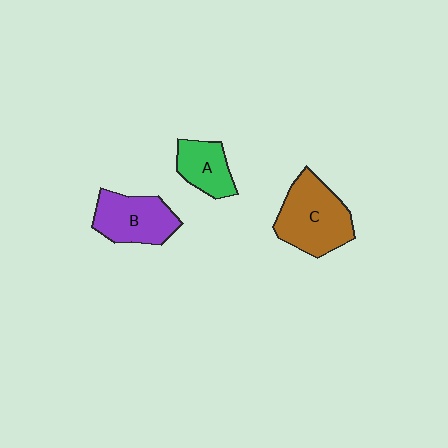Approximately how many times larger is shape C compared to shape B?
Approximately 1.2 times.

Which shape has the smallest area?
Shape A (green).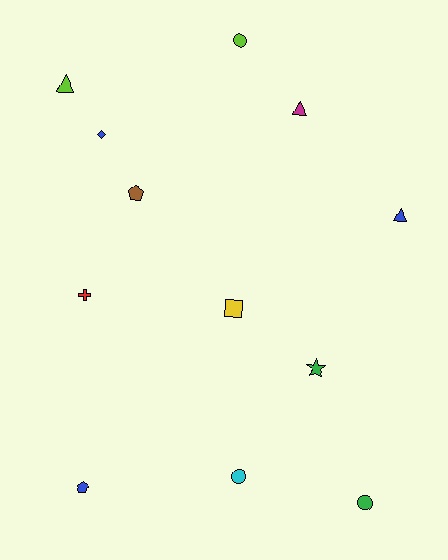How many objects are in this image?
There are 12 objects.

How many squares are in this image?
There is 1 square.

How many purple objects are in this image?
There are no purple objects.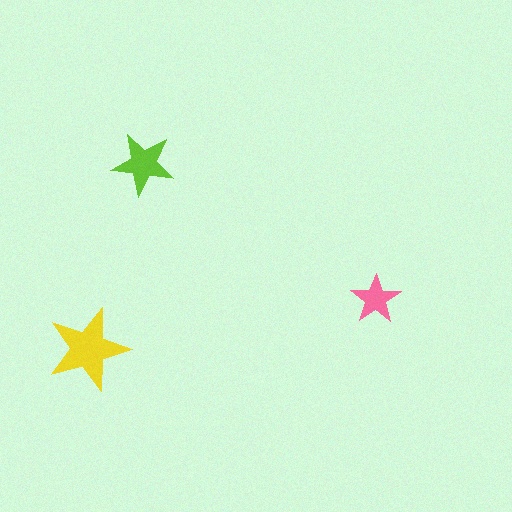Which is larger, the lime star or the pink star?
The lime one.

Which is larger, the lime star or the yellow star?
The yellow one.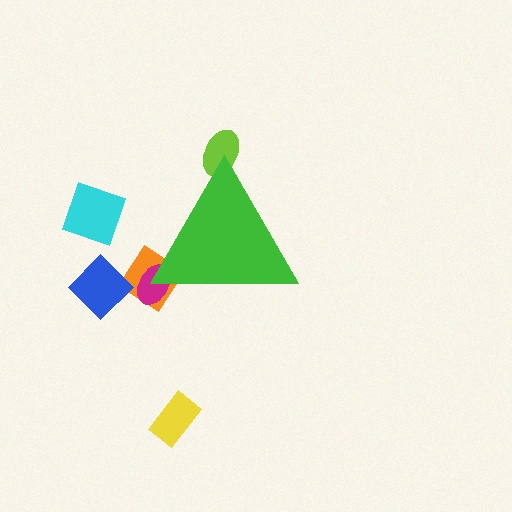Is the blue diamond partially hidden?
No, the blue diamond is fully visible.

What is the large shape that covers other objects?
A green triangle.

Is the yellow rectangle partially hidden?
No, the yellow rectangle is fully visible.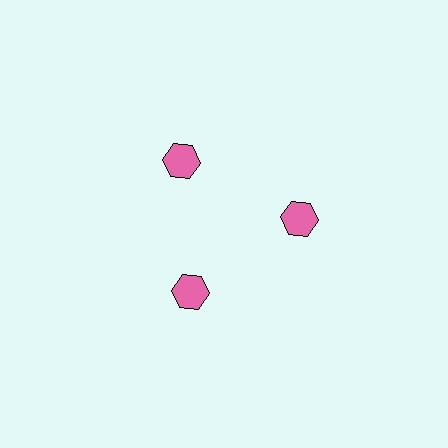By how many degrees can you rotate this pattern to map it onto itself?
The pattern maps onto itself every 120 degrees of rotation.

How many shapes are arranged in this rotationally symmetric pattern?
There are 3 shapes, arranged in 3 groups of 1.